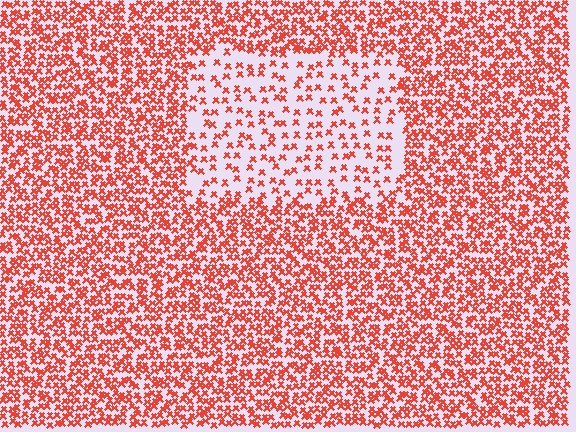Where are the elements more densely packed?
The elements are more densely packed outside the rectangle boundary.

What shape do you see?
I see a rectangle.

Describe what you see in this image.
The image contains small red elements arranged at two different densities. A rectangle-shaped region is visible where the elements are less densely packed than the surrounding area.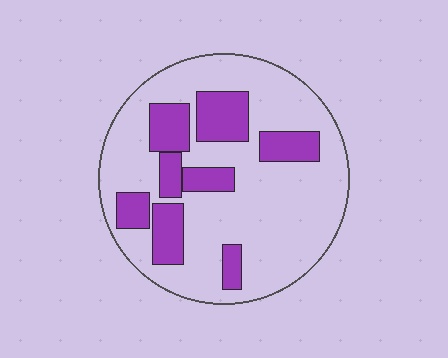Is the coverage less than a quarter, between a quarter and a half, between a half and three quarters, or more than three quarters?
Between a quarter and a half.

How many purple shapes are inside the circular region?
8.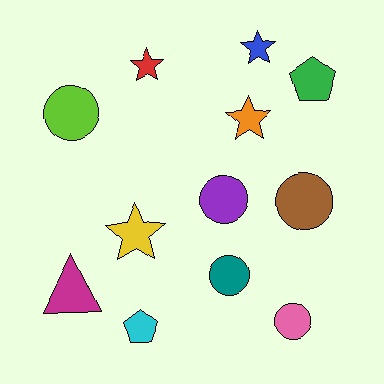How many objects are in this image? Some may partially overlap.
There are 12 objects.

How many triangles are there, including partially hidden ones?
There is 1 triangle.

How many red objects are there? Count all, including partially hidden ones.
There is 1 red object.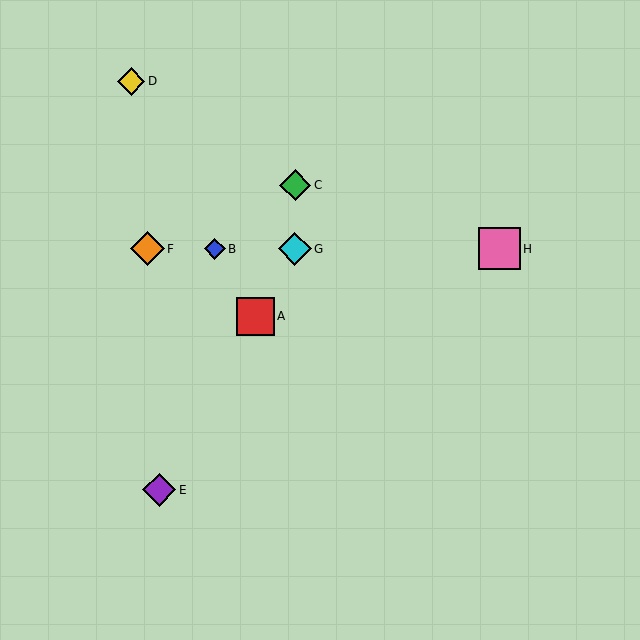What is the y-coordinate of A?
Object A is at y≈316.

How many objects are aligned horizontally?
4 objects (B, F, G, H) are aligned horizontally.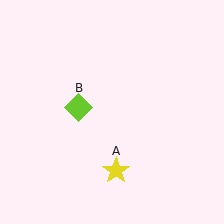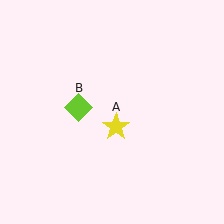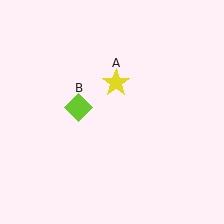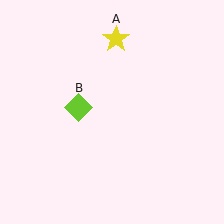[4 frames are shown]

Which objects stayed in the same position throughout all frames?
Lime diamond (object B) remained stationary.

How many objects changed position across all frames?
1 object changed position: yellow star (object A).